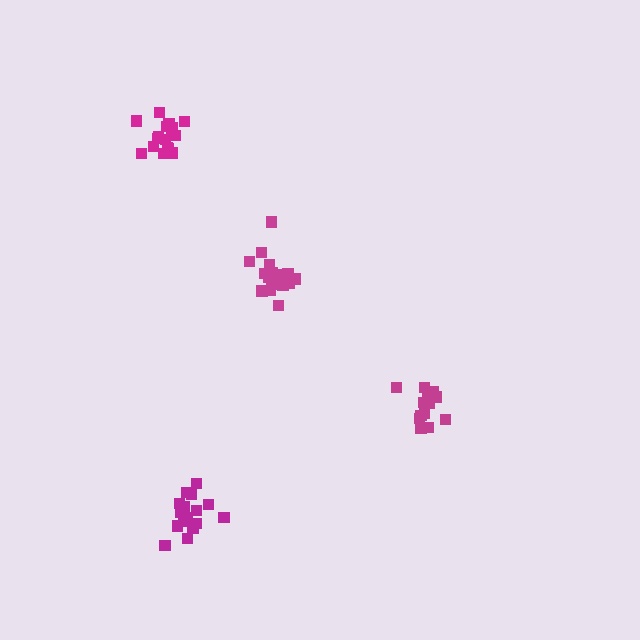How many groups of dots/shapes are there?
There are 4 groups.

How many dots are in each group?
Group 1: 13 dots, Group 2: 17 dots, Group 3: 17 dots, Group 4: 17 dots (64 total).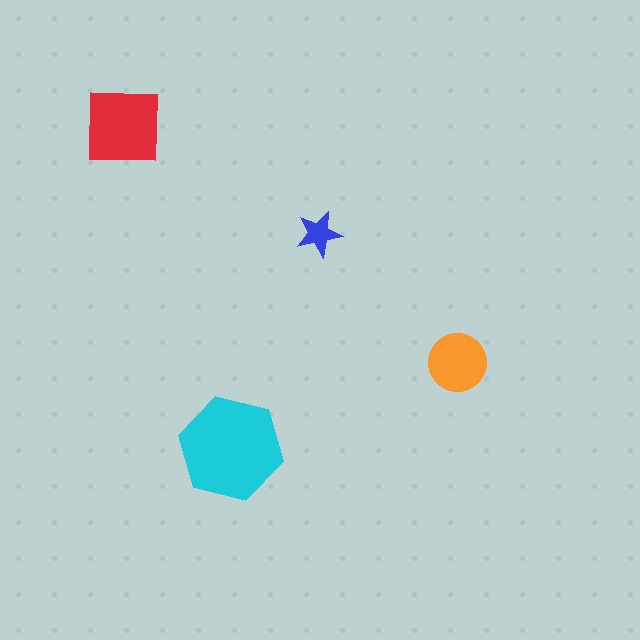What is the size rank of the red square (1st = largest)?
2nd.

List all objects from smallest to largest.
The blue star, the orange circle, the red square, the cyan hexagon.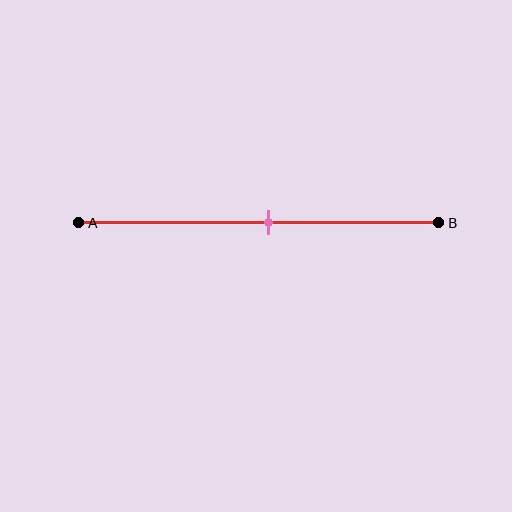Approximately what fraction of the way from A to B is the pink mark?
The pink mark is approximately 55% of the way from A to B.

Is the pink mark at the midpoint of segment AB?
Yes, the mark is approximately at the midpoint.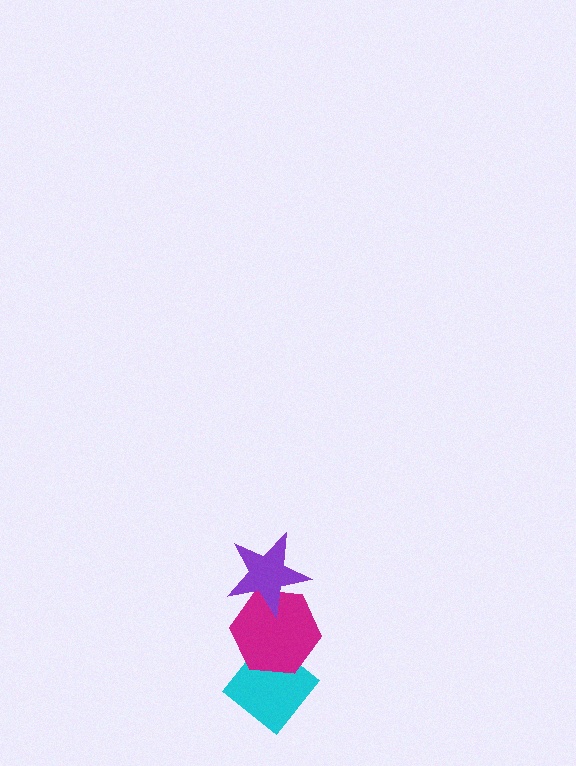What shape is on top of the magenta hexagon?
The purple star is on top of the magenta hexagon.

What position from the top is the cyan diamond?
The cyan diamond is 3rd from the top.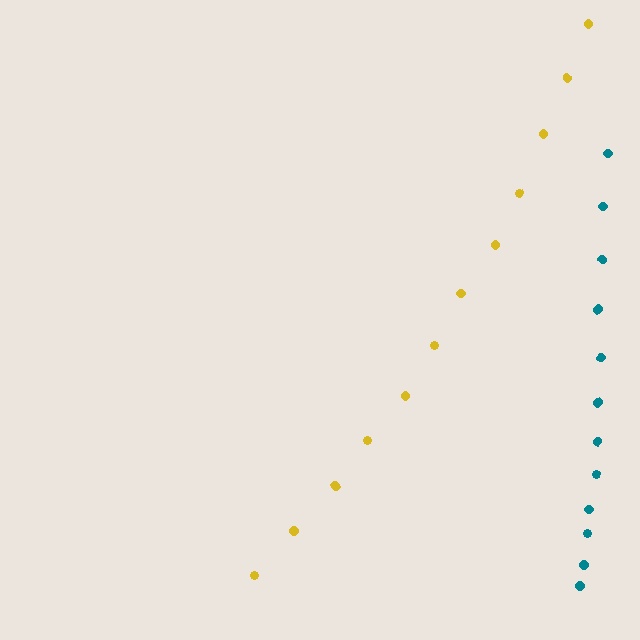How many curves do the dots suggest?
There are 2 distinct paths.